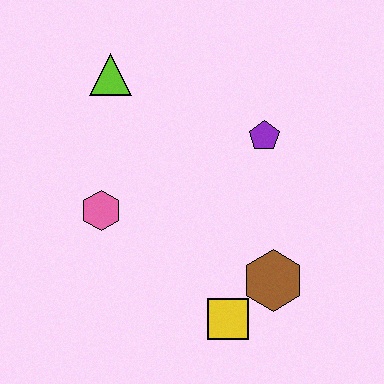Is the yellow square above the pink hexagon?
No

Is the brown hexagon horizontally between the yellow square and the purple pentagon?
No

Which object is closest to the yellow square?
The brown hexagon is closest to the yellow square.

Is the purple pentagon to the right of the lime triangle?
Yes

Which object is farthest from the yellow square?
The lime triangle is farthest from the yellow square.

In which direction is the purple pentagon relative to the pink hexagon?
The purple pentagon is to the right of the pink hexagon.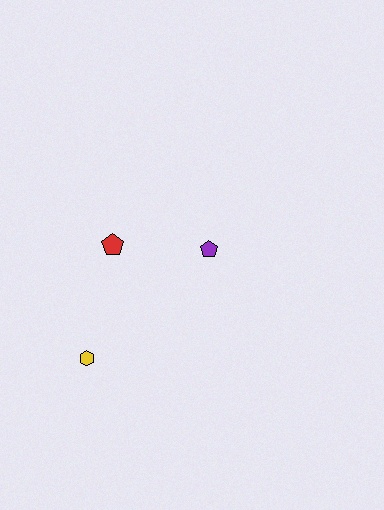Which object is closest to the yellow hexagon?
The red pentagon is closest to the yellow hexagon.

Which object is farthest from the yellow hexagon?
The purple pentagon is farthest from the yellow hexagon.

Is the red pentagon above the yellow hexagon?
Yes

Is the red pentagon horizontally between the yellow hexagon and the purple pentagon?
Yes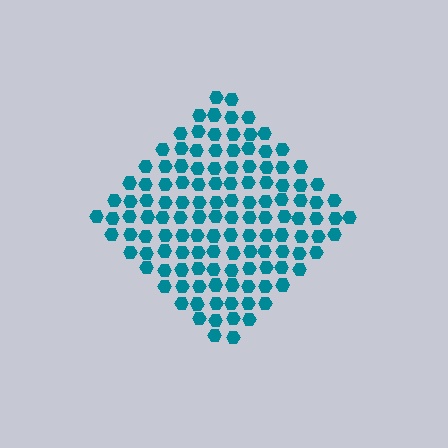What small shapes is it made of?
It is made of small hexagons.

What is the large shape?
The large shape is a diamond.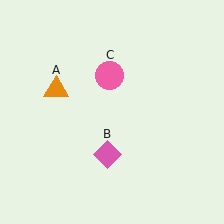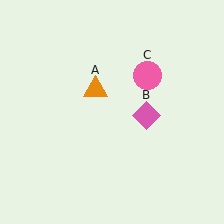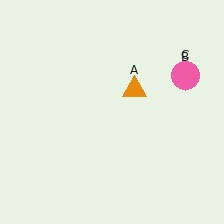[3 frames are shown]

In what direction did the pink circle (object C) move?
The pink circle (object C) moved right.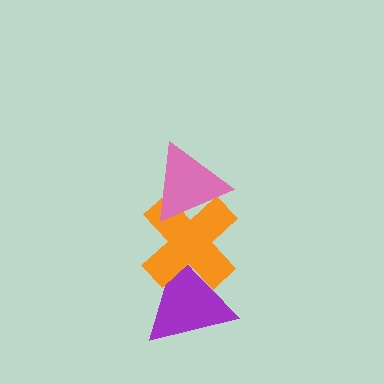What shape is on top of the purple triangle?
The orange cross is on top of the purple triangle.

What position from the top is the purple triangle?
The purple triangle is 3rd from the top.